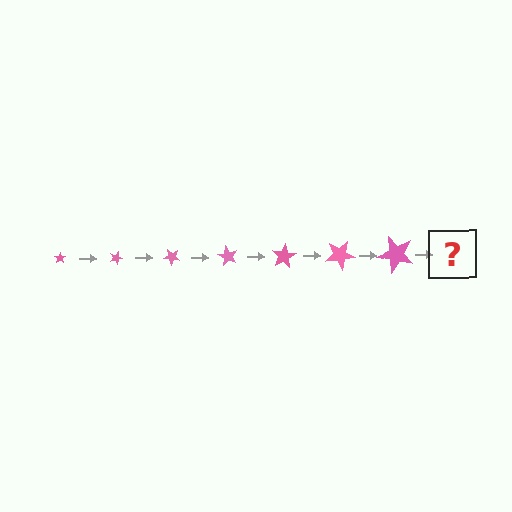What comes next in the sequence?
The next element should be a star, larger than the previous one and rotated 140 degrees from the start.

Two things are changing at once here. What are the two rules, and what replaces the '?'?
The two rules are that the star grows larger each step and it rotates 20 degrees each step. The '?' should be a star, larger than the previous one and rotated 140 degrees from the start.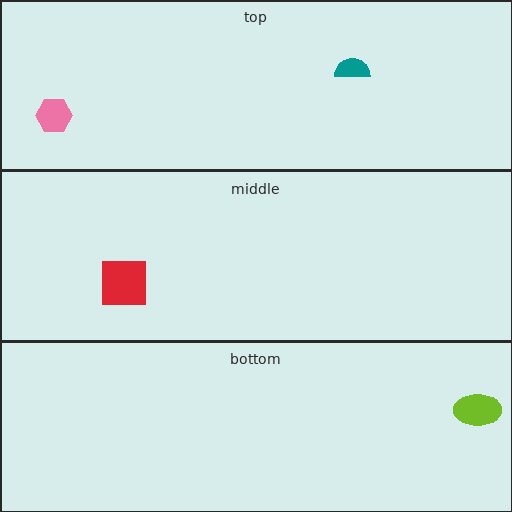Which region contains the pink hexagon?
The top region.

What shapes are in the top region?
The pink hexagon, the teal semicircle.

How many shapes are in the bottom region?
1.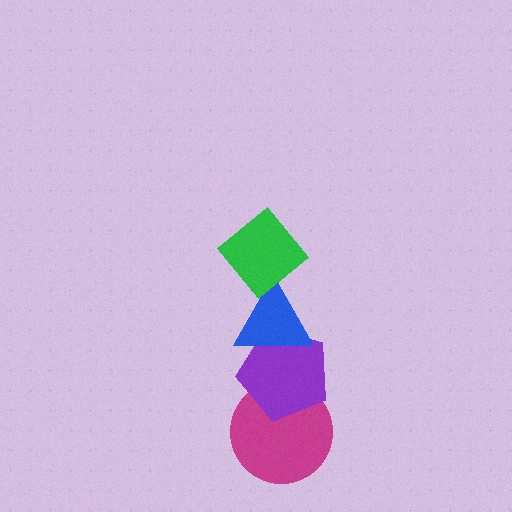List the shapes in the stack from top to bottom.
From top to bottom: the green diamond, the blue triangle, the purple pentagon, the magenta circle.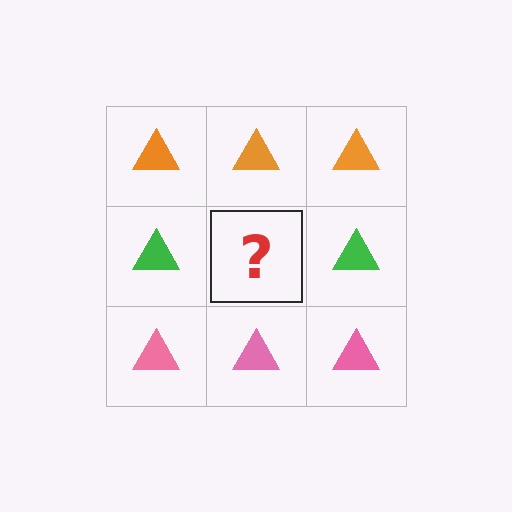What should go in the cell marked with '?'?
The missing cell should contain a green triangle.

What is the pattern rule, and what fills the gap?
The rule is that each row has a consistent color. The gap should be filled with a green triangle.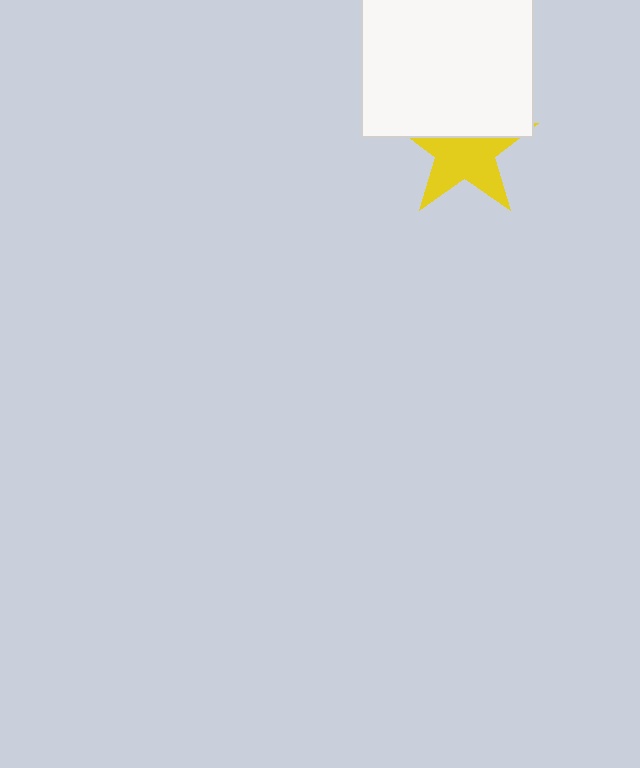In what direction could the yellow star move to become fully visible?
The yellow star could move down. That would shift it out from behind the white square entirely.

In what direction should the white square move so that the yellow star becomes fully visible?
The white square should move up. That is the shortest direction to clear the overlap and leave the yellow star fully visible.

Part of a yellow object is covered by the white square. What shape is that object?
It is a star.